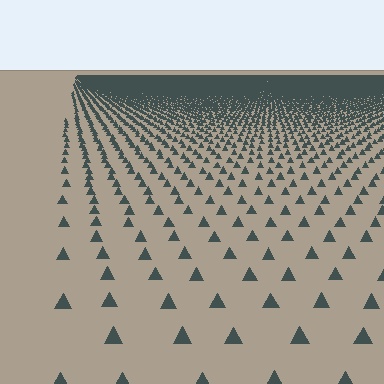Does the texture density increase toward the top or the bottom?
Density increases toward the top.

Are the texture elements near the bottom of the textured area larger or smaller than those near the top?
Larger. Near the bottom, elements are closer to the viewer and appear at a bigger on-screen size.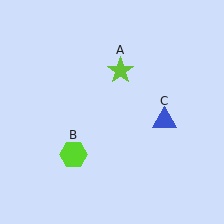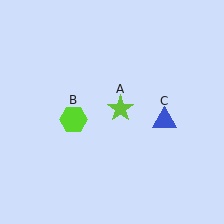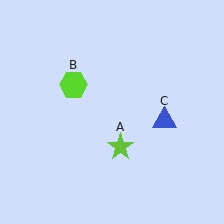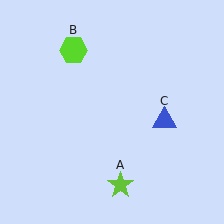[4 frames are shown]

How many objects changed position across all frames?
2 objects changed position: lime star (object A), lime hexagon (object B).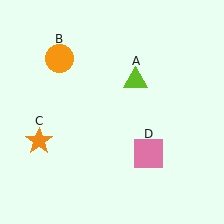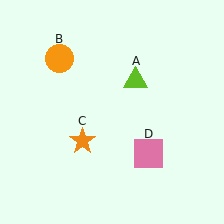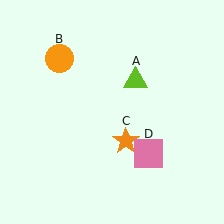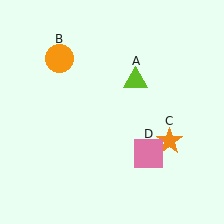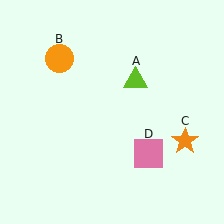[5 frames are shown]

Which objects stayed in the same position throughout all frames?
Lime triangle (object A) and orange circle (object B) and pink square (object D) remained stationary.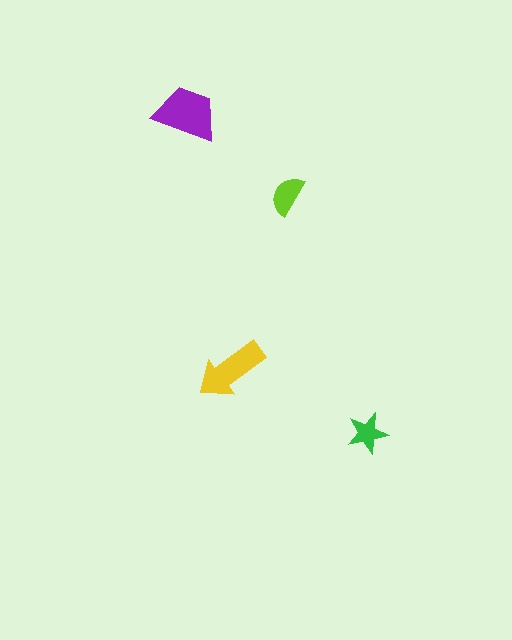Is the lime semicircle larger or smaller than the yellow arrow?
Smaller.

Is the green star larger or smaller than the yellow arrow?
Smaller.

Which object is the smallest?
The green star.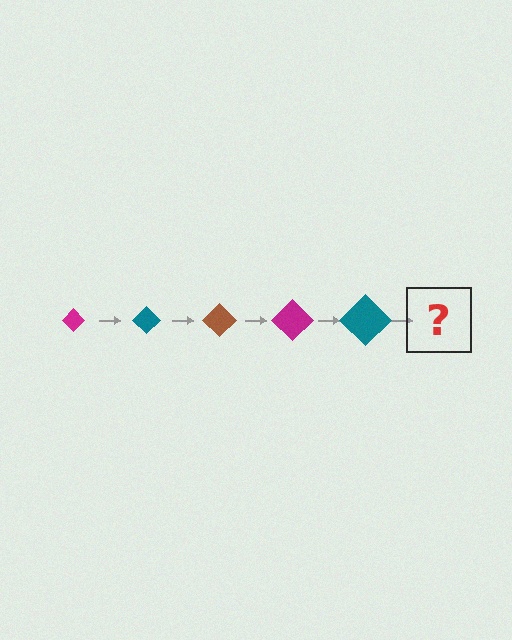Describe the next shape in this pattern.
It should be a brown diamond, larger than the previous one.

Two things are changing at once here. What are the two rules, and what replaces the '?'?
The two rules are that the diamond grows larger each step and the color cycles through magenta, teal, and brown. The '?' should be a brown diamond, larger than the previous one.